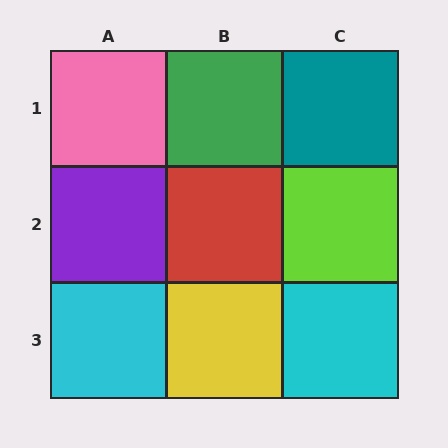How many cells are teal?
1 cell is teal.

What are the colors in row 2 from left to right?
Purple, red, lime.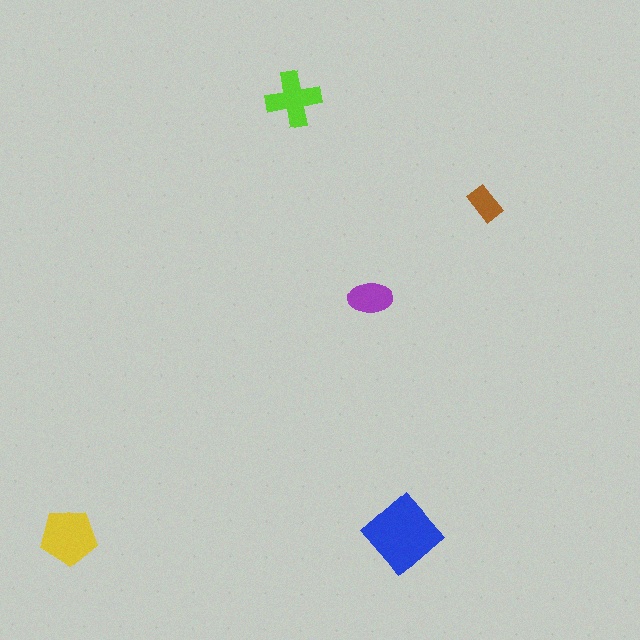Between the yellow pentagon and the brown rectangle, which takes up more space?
The yellow pentagon.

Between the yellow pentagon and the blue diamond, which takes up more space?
The blue diamond.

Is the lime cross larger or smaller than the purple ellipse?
Larger.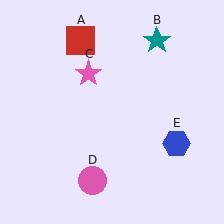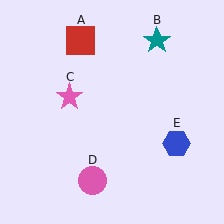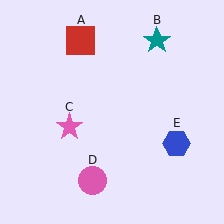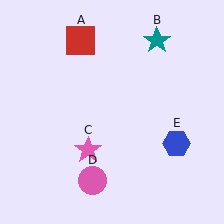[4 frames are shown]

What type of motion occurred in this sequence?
The pink star (object C) rotated counterclockwise around the center of the scene.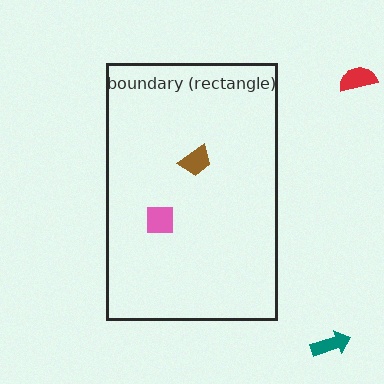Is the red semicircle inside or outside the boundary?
Outside.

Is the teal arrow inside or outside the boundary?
Outside.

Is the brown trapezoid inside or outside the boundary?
Inside.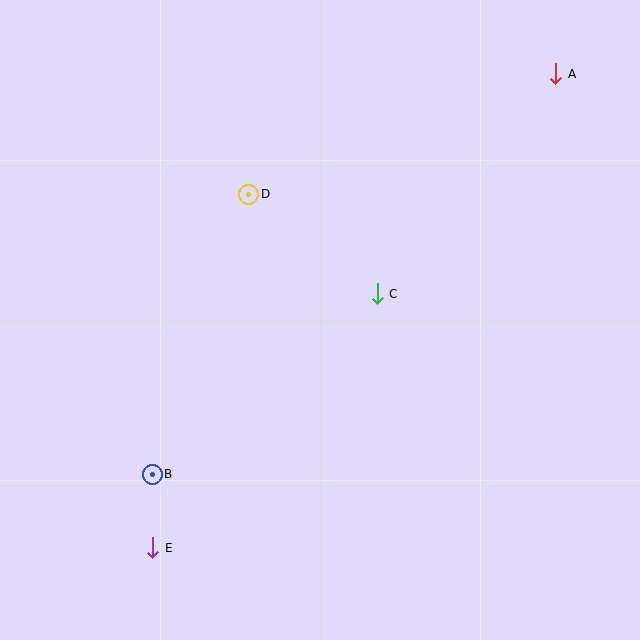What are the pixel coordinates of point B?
Point B is at (152, 474).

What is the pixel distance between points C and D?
The distance between C and D is 162 pixels.